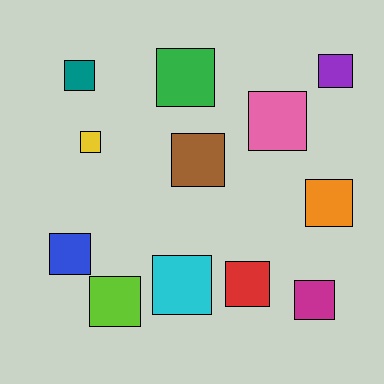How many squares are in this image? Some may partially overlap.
There are 12 squares.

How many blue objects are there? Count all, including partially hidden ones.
There is 1 blue object.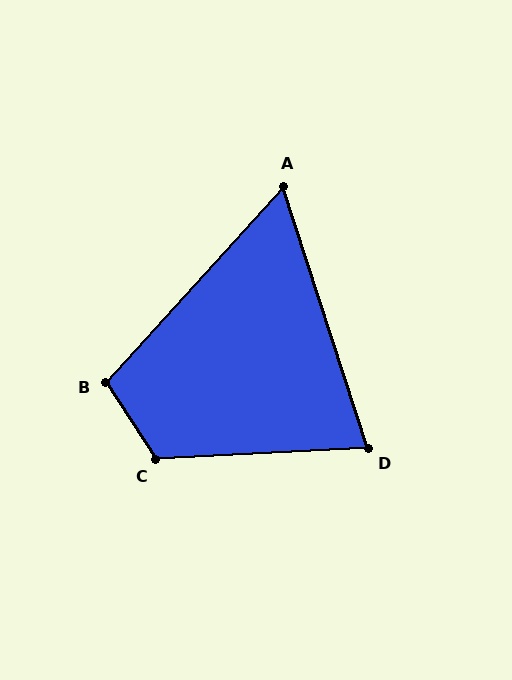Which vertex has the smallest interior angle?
A, at approximately 60 degrees.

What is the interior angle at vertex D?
Approximately 75 degrees (acute).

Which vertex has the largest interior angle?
C, at approximately 120 degrees.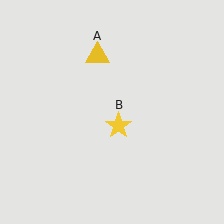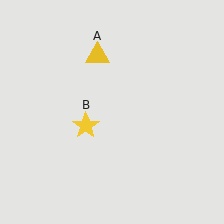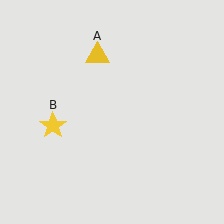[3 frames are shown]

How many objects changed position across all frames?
1 object changed position: yellow star (object B).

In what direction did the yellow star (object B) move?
The yellow star (object B) moved left.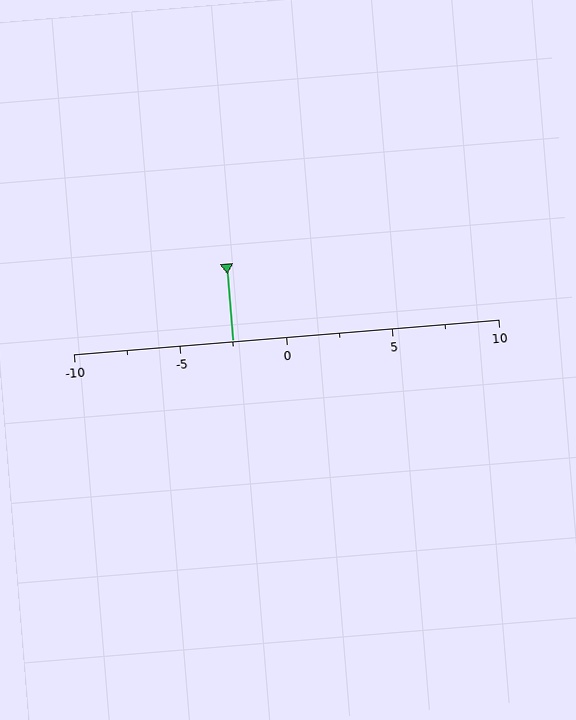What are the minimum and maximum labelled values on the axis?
The axis runs from -10 to 10.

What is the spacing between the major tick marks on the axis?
The major ticks are spaced 5 apart.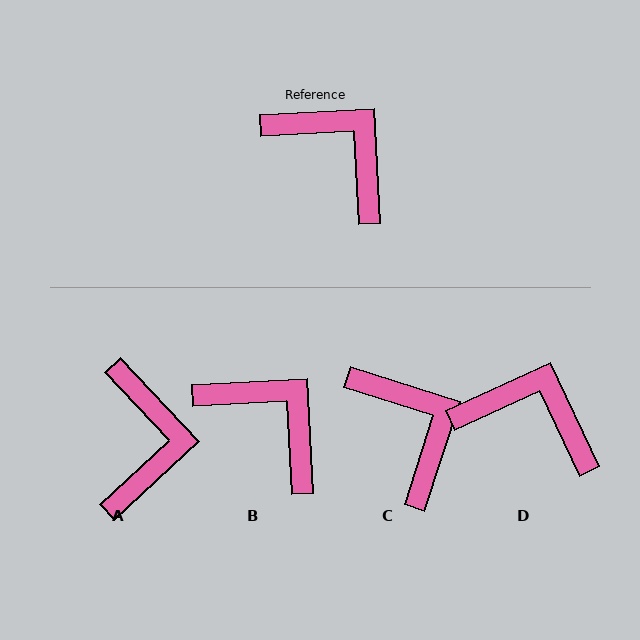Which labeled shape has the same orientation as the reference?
B.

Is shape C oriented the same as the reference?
No, it is off by about 21 degrees.